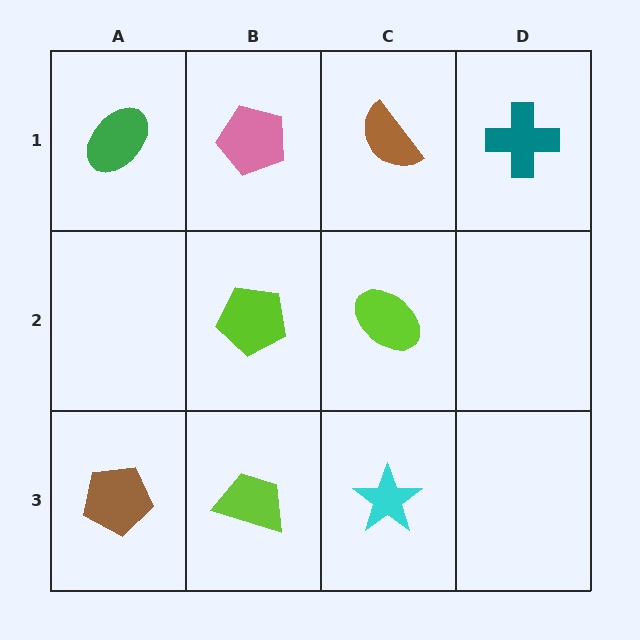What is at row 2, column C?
A lime ellipse.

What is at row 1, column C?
A brown semicircle.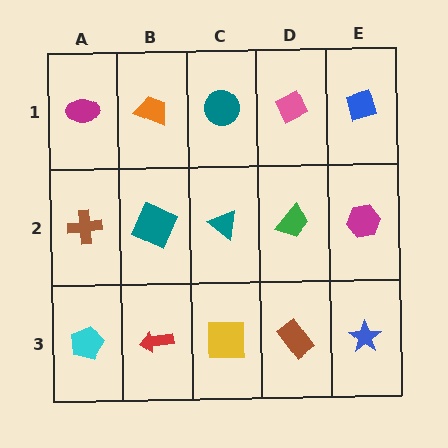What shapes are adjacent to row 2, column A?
A magenta ellipse (row 1, column A), a cyan pentagon (row 3, column A), a teal square (row 2, column B).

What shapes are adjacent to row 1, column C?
A teal triangle (row 2, column C), an orange trapezoid (row 1, column B), a pink diamond (row 1, column D).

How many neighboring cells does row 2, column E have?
3.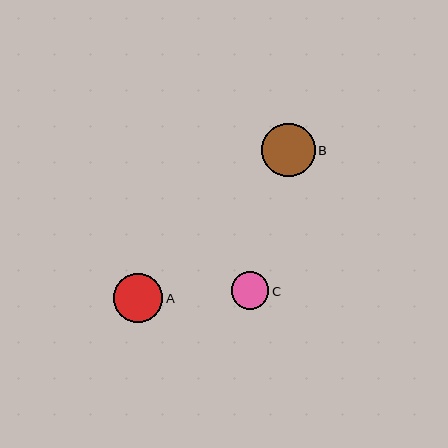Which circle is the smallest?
Circle C is the smallest with a size of approximately 38 pixels.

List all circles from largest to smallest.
From largest to smallest: B, A, C.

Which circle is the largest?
Circle B is the largest with a size of approximately 53 pixels.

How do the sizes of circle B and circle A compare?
Circle B and circle A are approximately the same size.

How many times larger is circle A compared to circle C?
Circle A is approximately 1.3 times the size of circle C.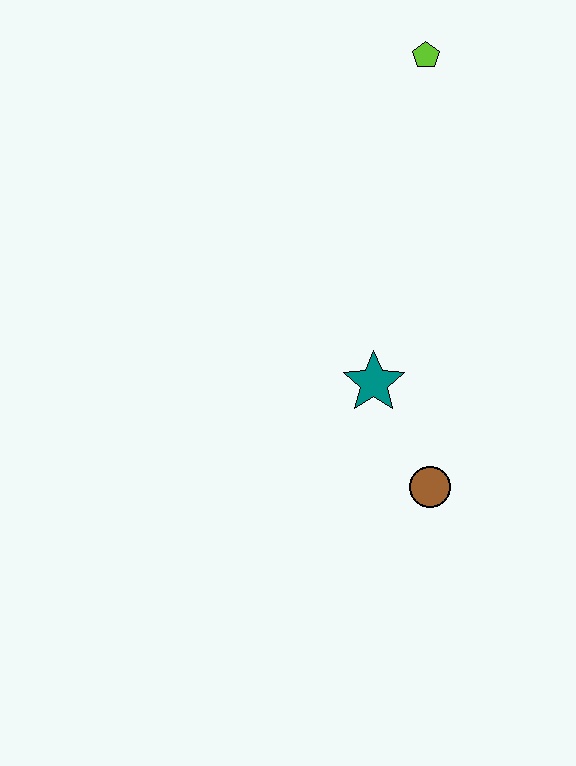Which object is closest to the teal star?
The brown circle is closest to the teal star.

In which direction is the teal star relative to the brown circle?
The teal star is above the brown circle.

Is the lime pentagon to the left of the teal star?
No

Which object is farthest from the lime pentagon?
The brown circle is farthest from the lime pentagon.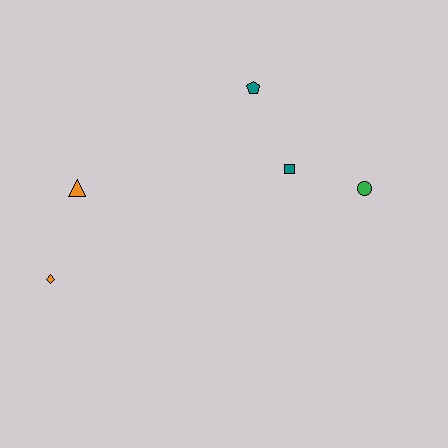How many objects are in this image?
There are 5 objects.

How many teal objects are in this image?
There are 2 teal objects.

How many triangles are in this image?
There is 1 triangle.